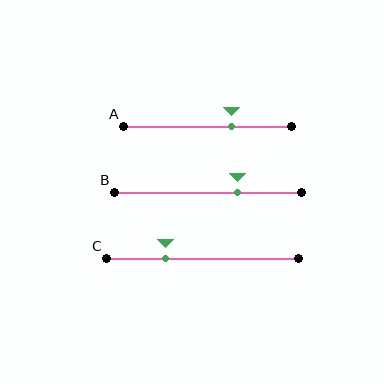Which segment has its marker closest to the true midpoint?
Segment A has its marker closest to the true midpoint.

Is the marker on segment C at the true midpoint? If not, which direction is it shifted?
No, the marker on segment C is shifted to the left by about 19% of the segment length.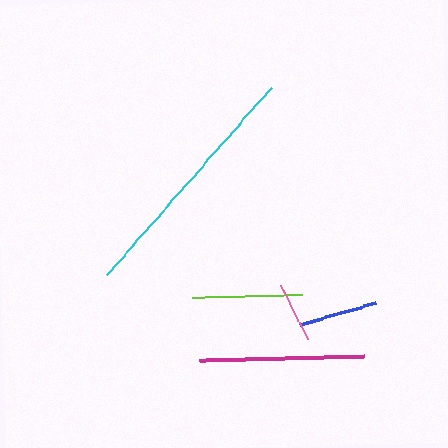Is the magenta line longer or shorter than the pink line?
The magenta line is longer than the pink line.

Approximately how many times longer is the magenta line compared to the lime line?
The magenta line is approximately 1.5 times the length of the lime line.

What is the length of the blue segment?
The blue segment is approximately 79 pixels long.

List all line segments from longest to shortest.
From longest to shortest: cyan, magenta, lime, blue, pink.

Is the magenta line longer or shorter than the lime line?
The magenta line is longer than the lime line.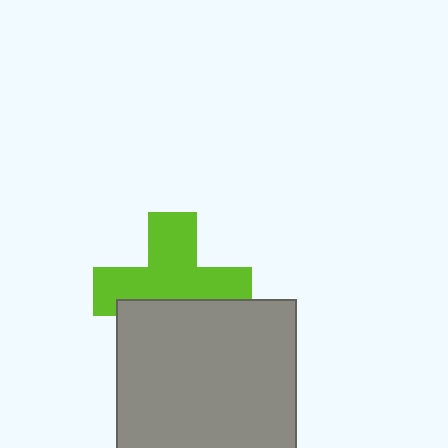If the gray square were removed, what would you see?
You would see the complete lime cross.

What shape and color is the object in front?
The object in front is a gray square.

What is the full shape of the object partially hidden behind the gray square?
The partially hidden object is a lime cross.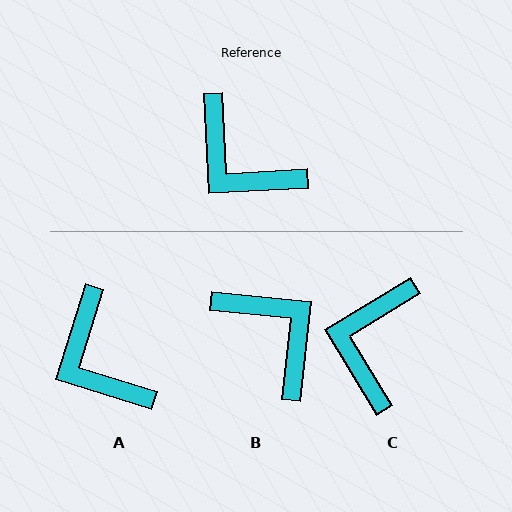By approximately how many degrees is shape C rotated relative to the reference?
Approximately 62 degrees clockwise.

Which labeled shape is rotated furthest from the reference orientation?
B, about 171 degrees away.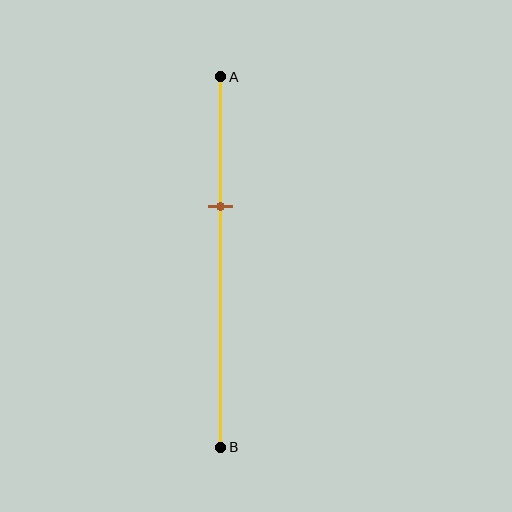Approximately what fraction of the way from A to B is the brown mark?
The brown mark is approximately 35% of the way from A to B.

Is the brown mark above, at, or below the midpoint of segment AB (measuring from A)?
The brown mark is above the midpoint of segment AB.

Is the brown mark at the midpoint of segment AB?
No, the mark is at about 35% from A, not at the 50% midpoint.